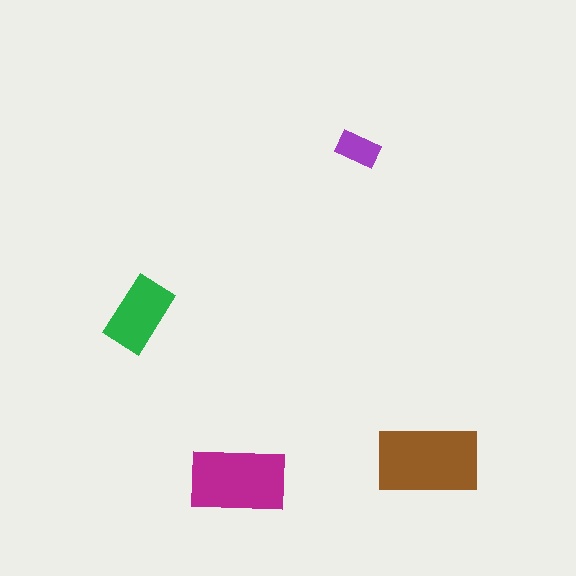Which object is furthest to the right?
The brown rectangle is rightmost.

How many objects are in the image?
There are 4 objects in the image.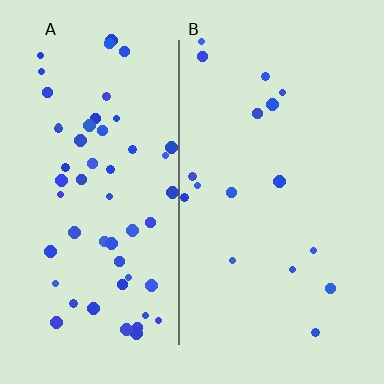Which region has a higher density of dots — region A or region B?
A (the left).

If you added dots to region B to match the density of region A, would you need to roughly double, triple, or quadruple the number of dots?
Approximately triple.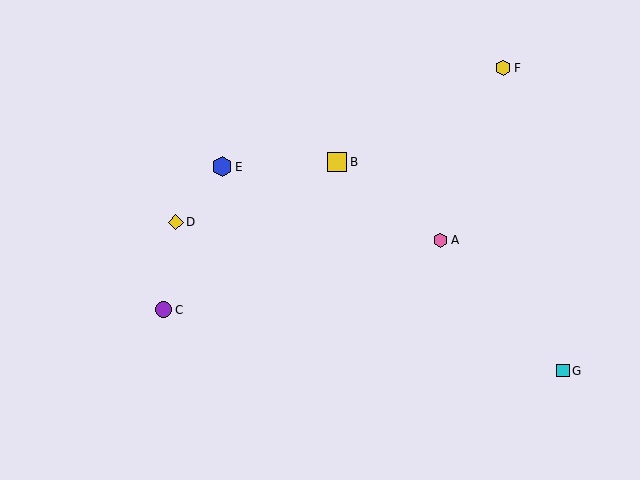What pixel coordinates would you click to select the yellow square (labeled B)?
Click at (337, 162) to select the yellow square B.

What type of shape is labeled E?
Shape E is a blue hexagon.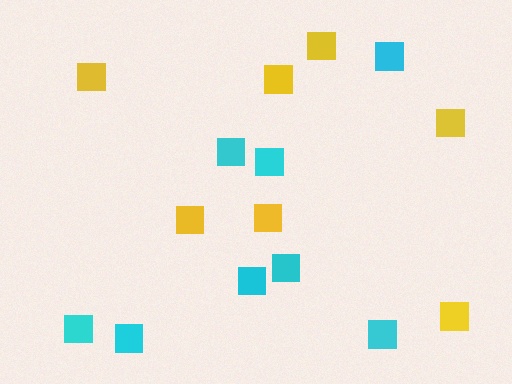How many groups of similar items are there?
There are 2 groups: one group of yellow squares (7) and one group of cyan squares (8).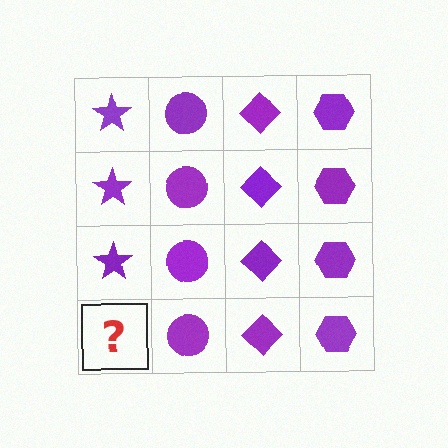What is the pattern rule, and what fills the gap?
The rule is that each column has a consistent shape. The gap should be filled with a purple star.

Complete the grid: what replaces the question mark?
The question mark should be replaced with a purple star.